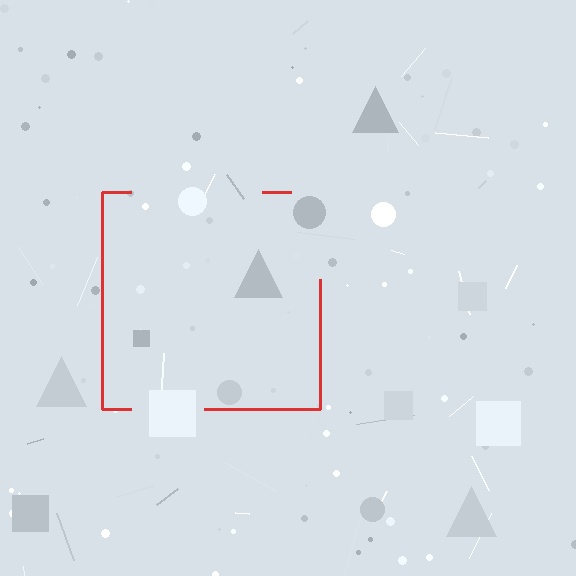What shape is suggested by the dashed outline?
The dashed outline suggests a square.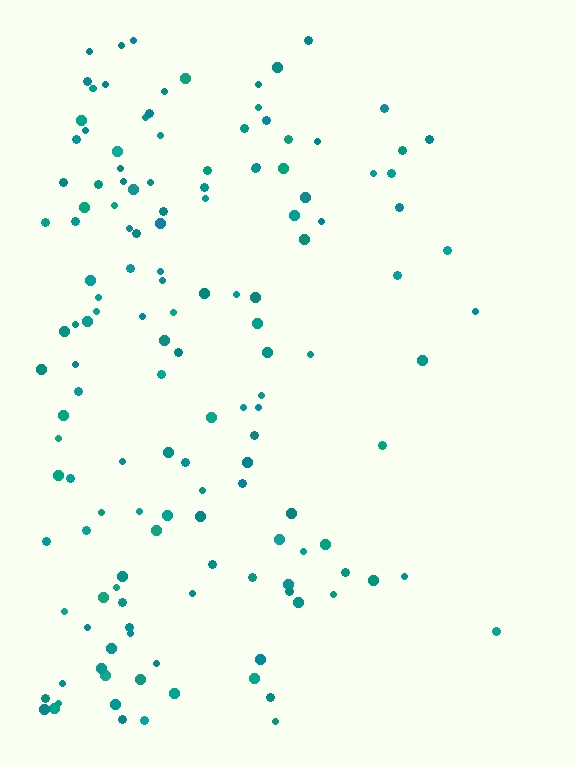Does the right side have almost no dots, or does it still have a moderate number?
Still a moderate number, just noticeably fewer than the left.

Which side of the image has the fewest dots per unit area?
The right.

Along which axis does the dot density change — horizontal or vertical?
Horizontal.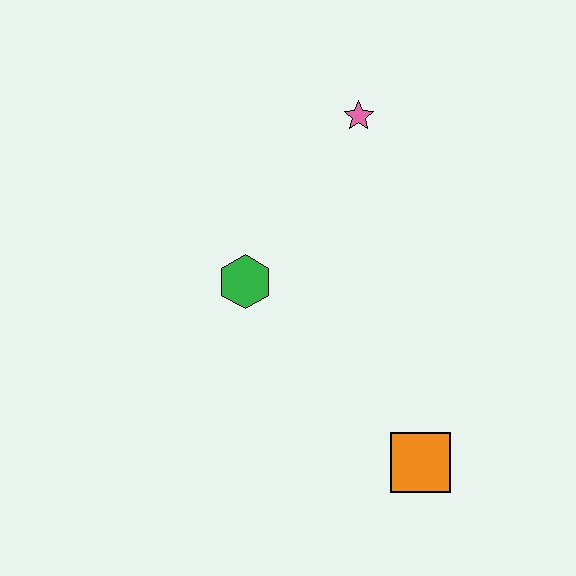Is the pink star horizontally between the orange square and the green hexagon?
Yes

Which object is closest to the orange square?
The green hexagon is closest to the orange square.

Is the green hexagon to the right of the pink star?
No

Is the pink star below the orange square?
No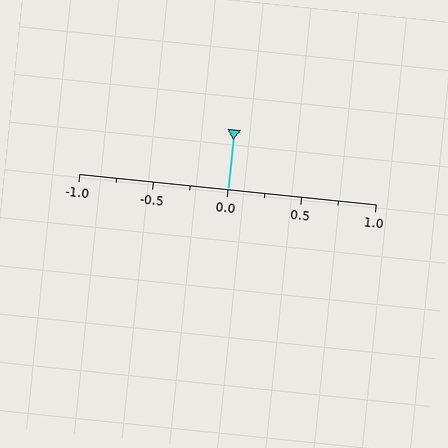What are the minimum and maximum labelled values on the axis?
The axis runs from -1.0 to 1.0.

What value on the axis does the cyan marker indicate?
The marker indicates approximately 0.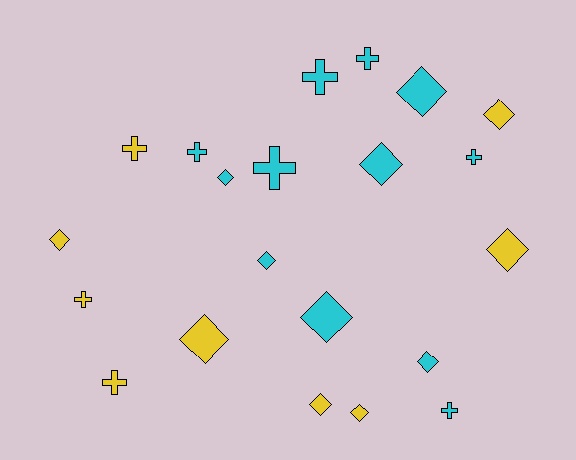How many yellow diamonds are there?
There are 6 yellow diamonds.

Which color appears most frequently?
Cyan, with 12 objects.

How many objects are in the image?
There are 21 objects.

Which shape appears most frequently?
Diamond, with 12 objects.